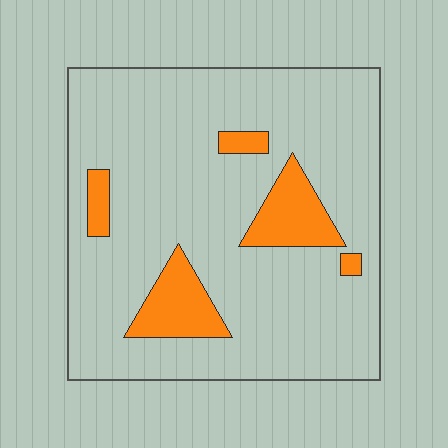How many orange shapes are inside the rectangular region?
5.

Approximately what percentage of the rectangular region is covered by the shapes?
Approximately 15%.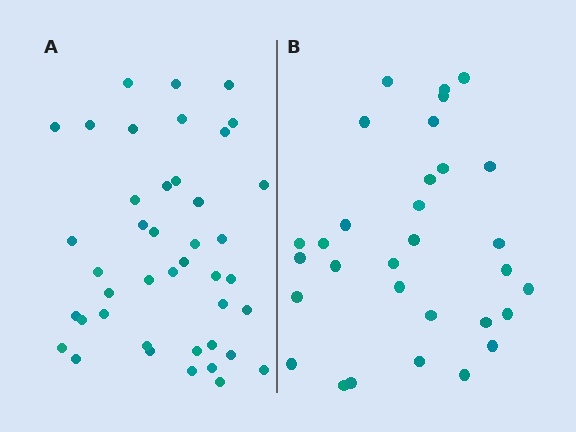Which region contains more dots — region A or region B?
Region A (the left region) has more dots.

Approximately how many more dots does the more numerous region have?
Region A has roughly 12 or so more dots than region B.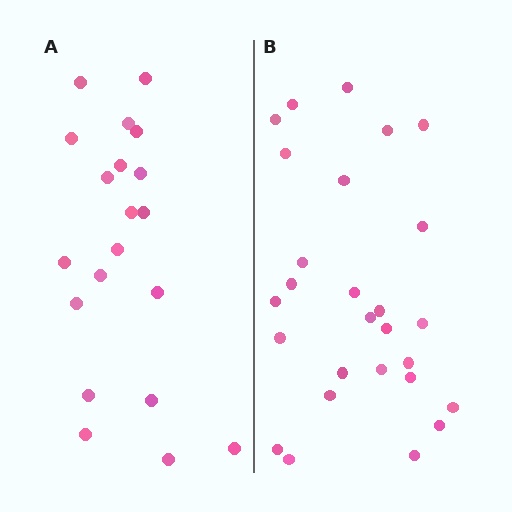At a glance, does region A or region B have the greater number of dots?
Region B (the right region) has more dots.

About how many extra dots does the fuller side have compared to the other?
Region B has roughly 8 or so more dots than region A.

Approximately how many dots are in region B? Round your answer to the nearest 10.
About 30 dots. (The exact count is 27, which rounds to 30.)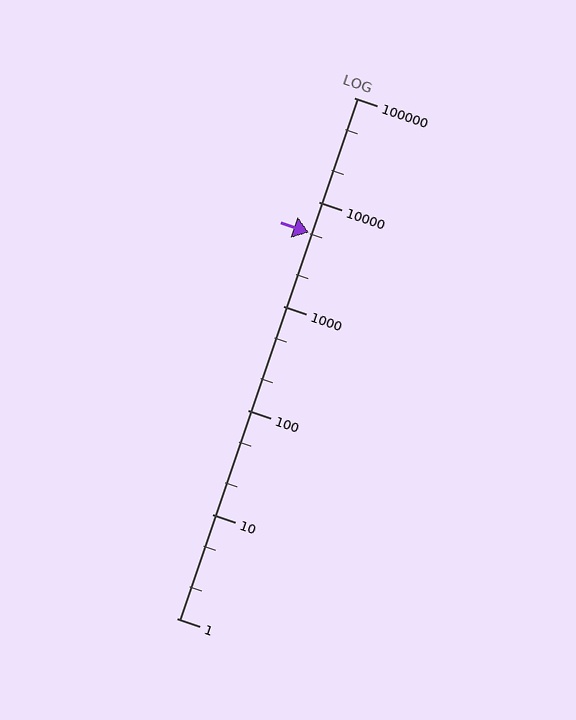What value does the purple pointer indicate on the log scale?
The pointer indicates approximately 5100.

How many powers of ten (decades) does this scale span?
The scale spans 5 decades, from 1 to 100000.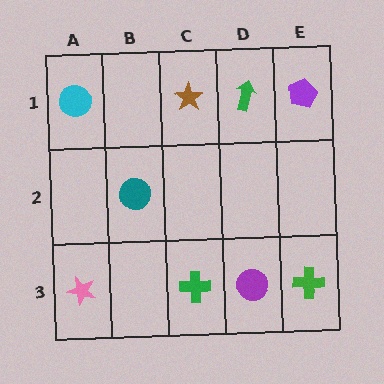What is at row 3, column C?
A green cross.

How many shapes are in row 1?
4 shapes.